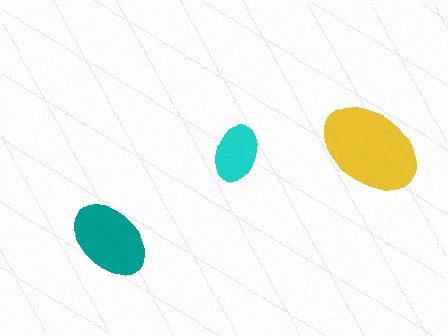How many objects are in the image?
There are 3 objects in the image.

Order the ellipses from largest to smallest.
the yellow one, the teal one, the cyan one.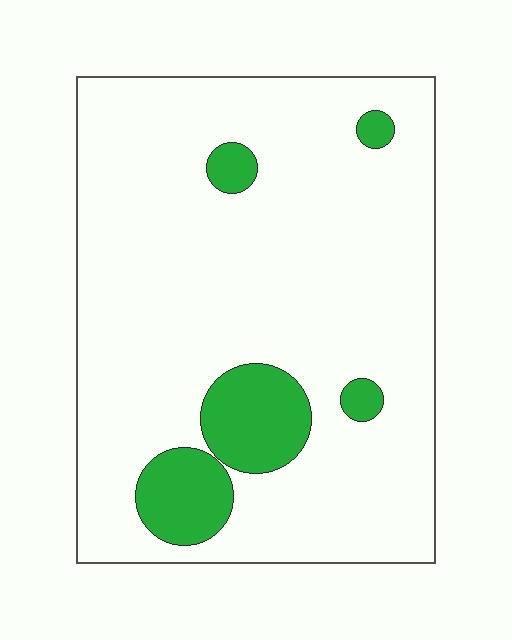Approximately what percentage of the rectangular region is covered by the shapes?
Approximately 15%.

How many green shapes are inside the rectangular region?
5.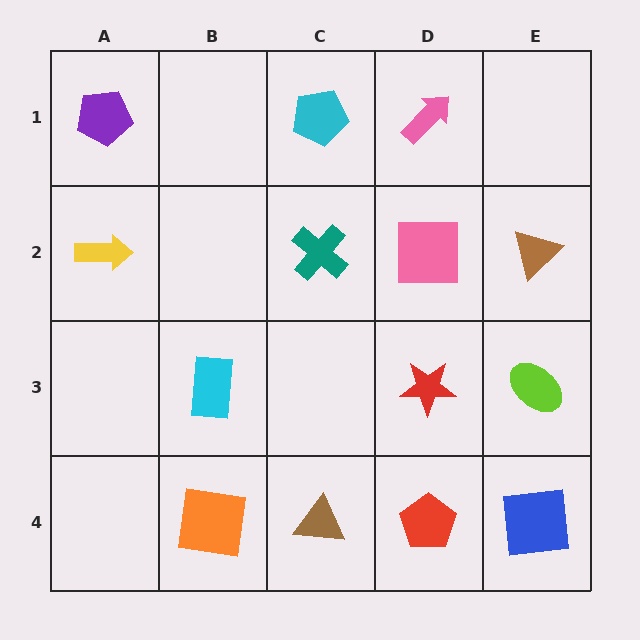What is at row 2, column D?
A pink square.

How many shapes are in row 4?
4 shapes.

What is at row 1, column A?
A purple pentagon.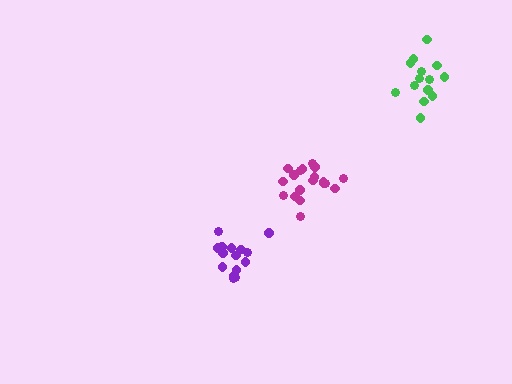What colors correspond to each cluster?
The clusters are colored: green, magenta, purple.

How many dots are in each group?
Group 1: 14 dots, Group 2: 19 dots, Group 3: 16 dots (49 total).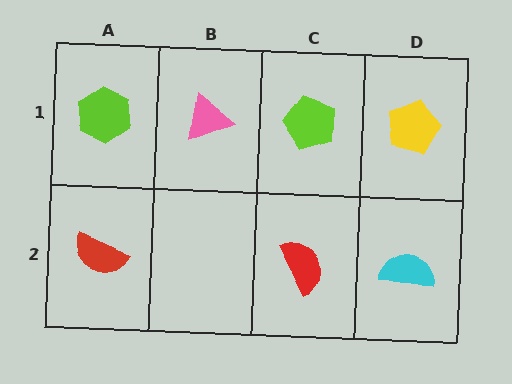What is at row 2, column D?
A cyan semicircle.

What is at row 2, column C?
A red semicircle.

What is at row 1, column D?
A yellow pentagon.